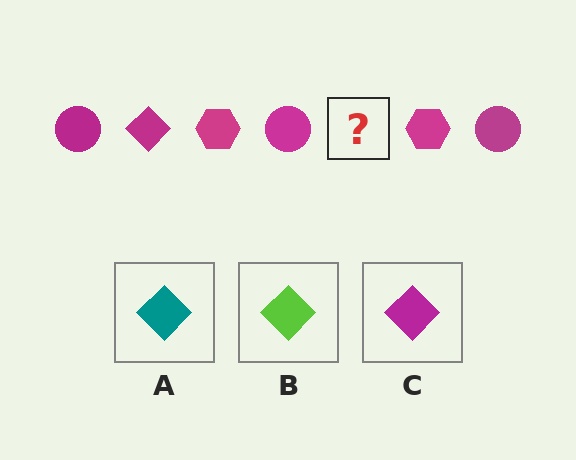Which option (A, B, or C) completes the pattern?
C.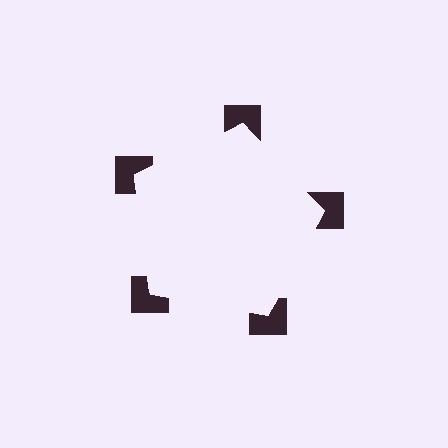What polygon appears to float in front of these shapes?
An illusory pentagon — its edges are inferred from the aligned wedge cuts in the notched squares, not physically drawn.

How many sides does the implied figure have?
5 sides.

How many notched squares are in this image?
There are 5 — one at each vertex of the illusory pentagon.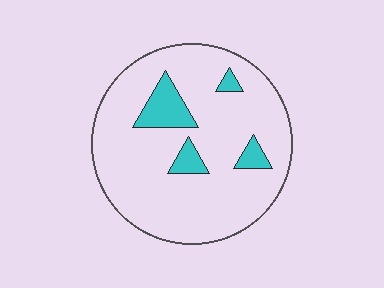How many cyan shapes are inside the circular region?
4.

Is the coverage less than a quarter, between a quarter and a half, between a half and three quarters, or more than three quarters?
Less than a quarter.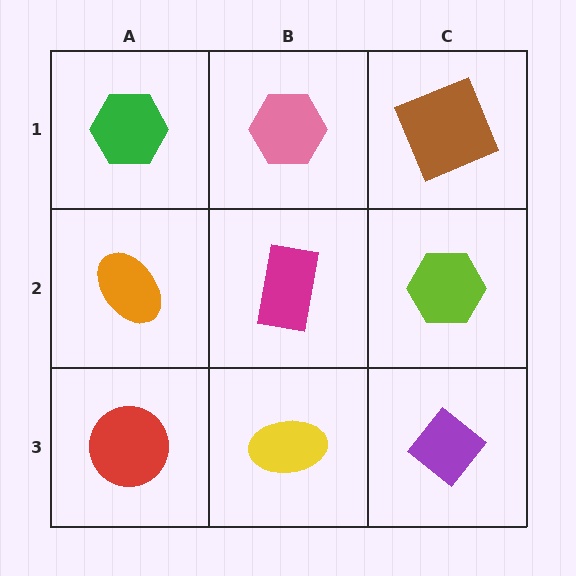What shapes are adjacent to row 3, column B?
A magenta rectangle (row 2, column B), a red circle (row 3, column A), a purple diamond (row 3, column C).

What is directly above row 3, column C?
A lime hexagon.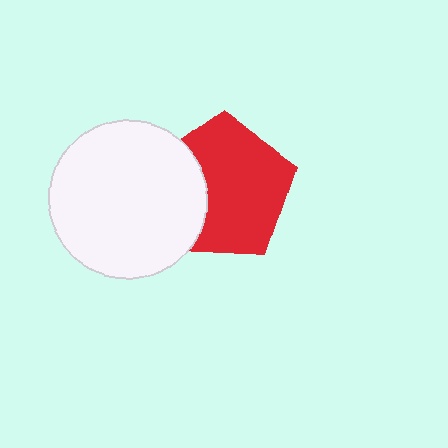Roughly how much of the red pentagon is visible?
Most of it is visible (roughly 70%).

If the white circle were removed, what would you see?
You would see the complete red pentagon.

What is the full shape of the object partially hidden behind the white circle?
The partially hidden object is a red pentagon.